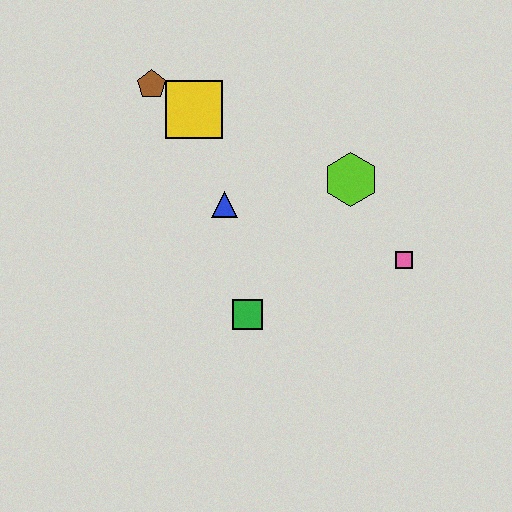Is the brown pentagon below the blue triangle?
No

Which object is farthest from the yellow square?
The pink square is farthest from the yellow square.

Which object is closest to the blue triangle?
The yellow square is closest to the blue triangle.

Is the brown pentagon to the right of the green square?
No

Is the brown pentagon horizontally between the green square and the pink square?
No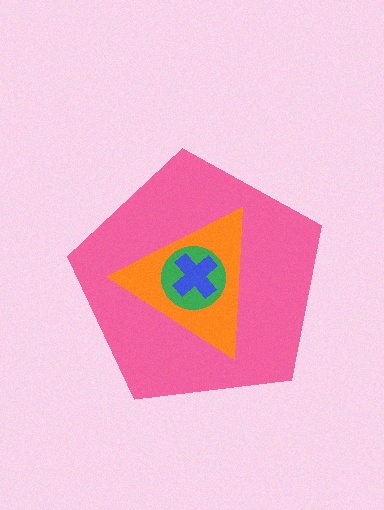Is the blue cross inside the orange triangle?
Yes.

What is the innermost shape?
The blue cross.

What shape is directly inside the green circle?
The blue cross.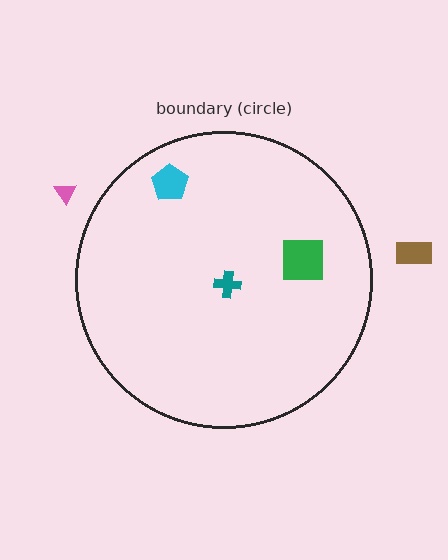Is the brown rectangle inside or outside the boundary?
Outside.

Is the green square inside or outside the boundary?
Inside.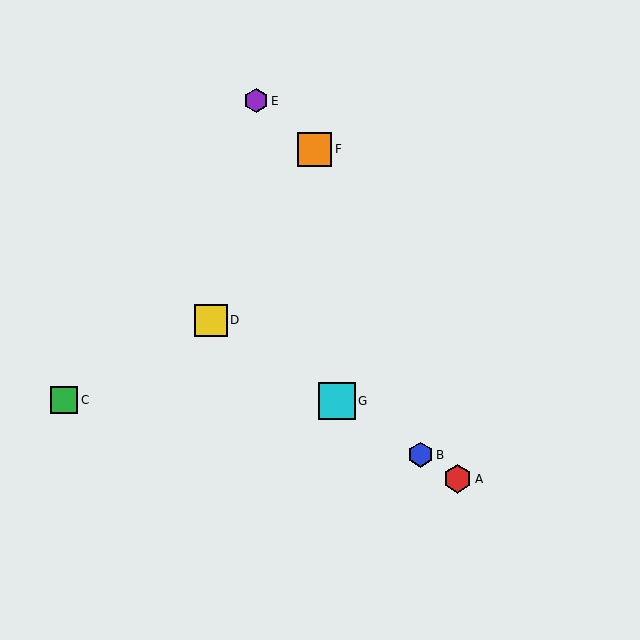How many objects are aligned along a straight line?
4 objects (A, B, D, G) are aligned along a straight line.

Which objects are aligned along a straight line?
Objects A, B, D, G are aligned along a straight line.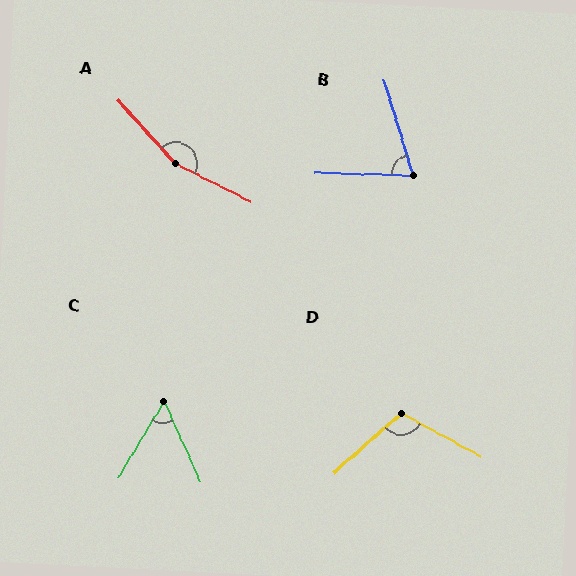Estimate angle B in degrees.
Approximately 72 degrees.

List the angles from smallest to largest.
C (55°), B (72°), D (110°), A (159°).